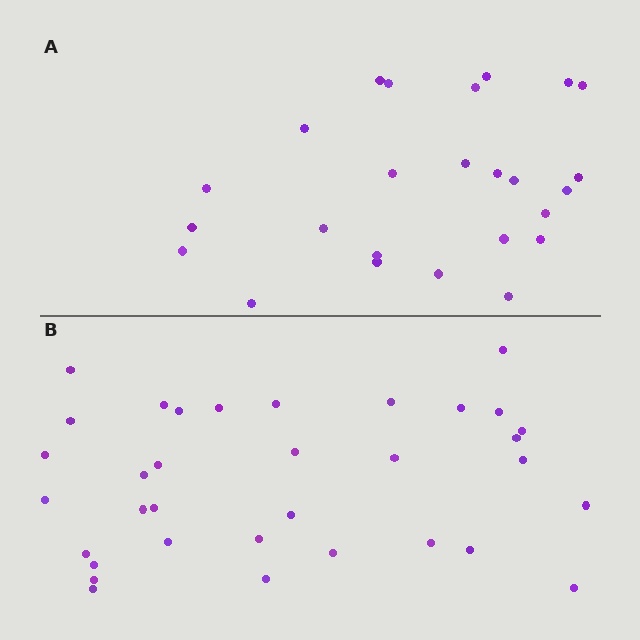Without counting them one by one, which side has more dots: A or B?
Region B (the bottom region) has more dots.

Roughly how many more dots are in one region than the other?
Region B has roughly 8 or so more dots than region A.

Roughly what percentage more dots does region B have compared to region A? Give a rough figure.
About 35% more.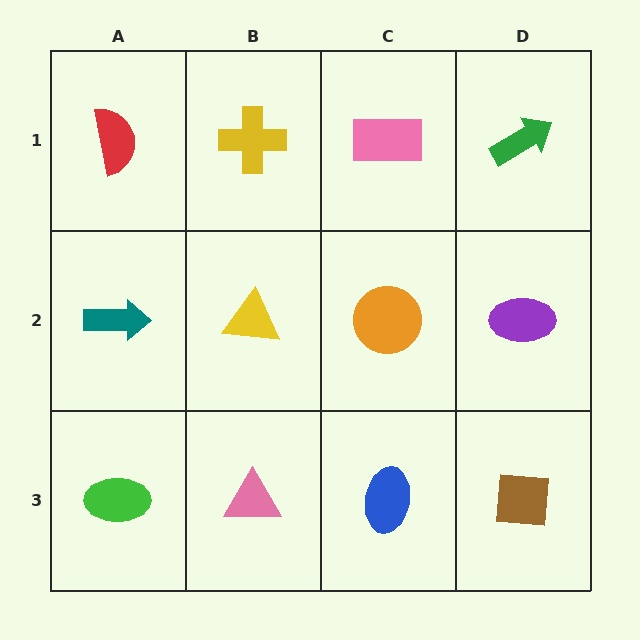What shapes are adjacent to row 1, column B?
A yellow triangle (row 2, column B), a red semicircle (row 1, column A), a pink rectangle (row 1, column C).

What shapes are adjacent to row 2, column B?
A yellow cross (row 1, column B), a pink triangle (row 3, column B), a teal arrow (row 2, column A), an orange circle (row 2, column C).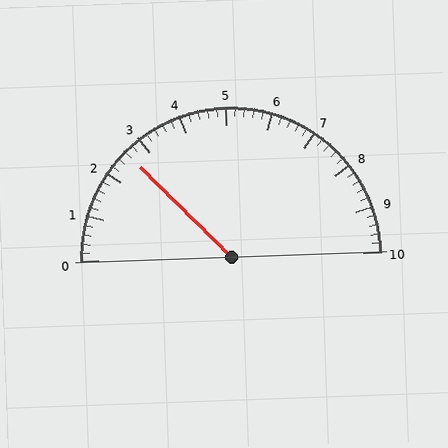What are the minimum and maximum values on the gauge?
The gauge ranges from 0 to 10.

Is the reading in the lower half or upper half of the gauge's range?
The reading is in the lower half of the range (0 to 10).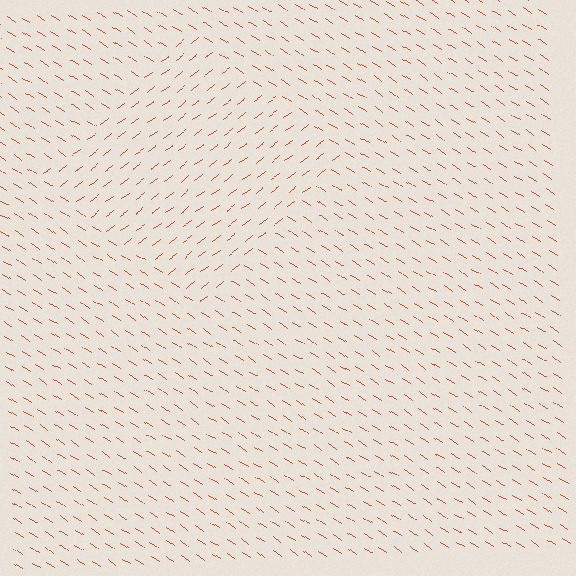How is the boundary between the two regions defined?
The boundary is defined purely by a change in line orientation (approximately 70 degrees difference). All lines are the same color and thickness.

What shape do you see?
I see a diamond.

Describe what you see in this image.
The image is filled with small brown line segments. A diamond region in the image has lines oriented differently from the surrounding lines, creating a visible texture boundary.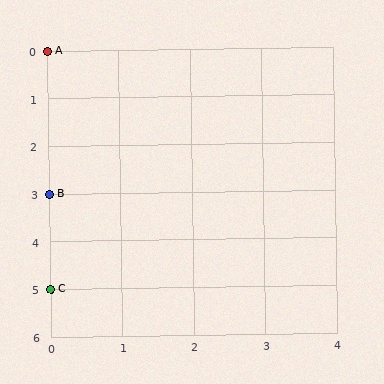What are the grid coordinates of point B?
Point B is at grid coordinates (0, 3).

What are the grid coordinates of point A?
Point A is at grid coordinates (0, 0).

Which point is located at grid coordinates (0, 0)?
Point A is at (0, 0).